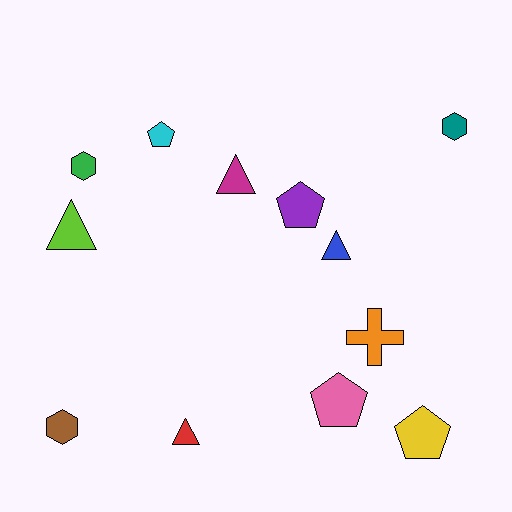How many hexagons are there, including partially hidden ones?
There are 3 hexagons.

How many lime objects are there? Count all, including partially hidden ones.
There is 1 lime object.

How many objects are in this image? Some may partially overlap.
There are 12 objects.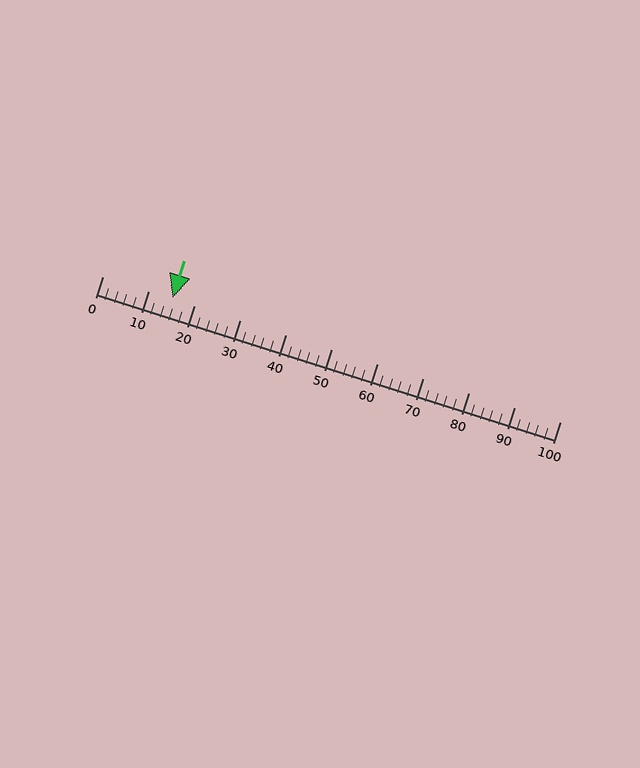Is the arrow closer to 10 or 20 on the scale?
The arrow is closer to 20.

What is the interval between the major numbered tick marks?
The major tick marks are spaced 10 units apart.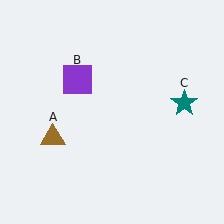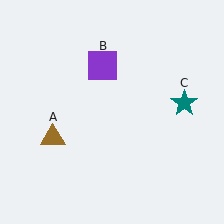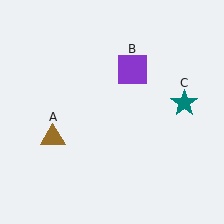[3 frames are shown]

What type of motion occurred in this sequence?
The purple square (object B) rotated clockwise around the center of the scene.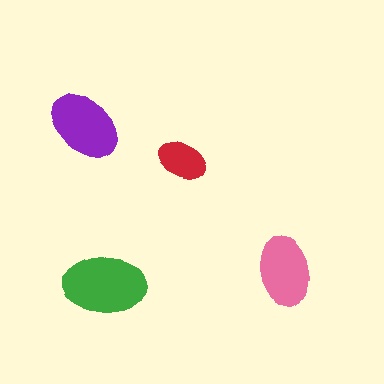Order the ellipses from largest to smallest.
the green one, the purple one, the pink one, the red one.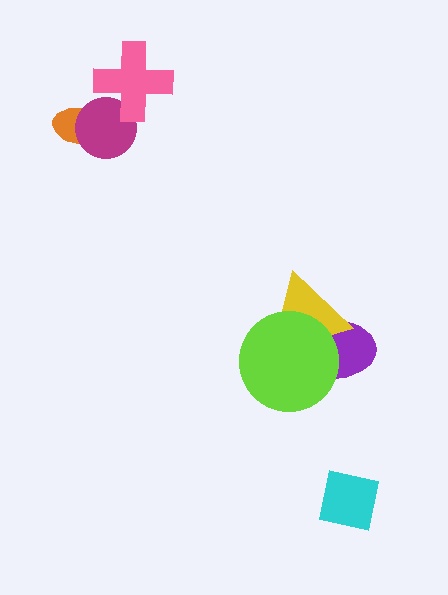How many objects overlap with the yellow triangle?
2 objects overlap with the yellow triangle.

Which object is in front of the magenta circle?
The pink cross is in front of the magenta circle.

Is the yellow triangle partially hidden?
Yes, it is partially covered by another shape.